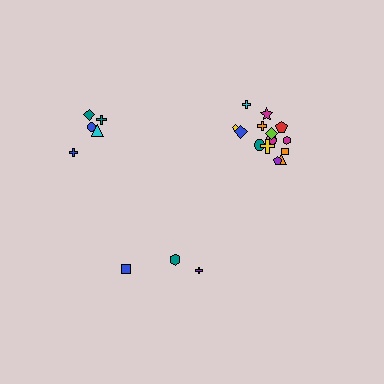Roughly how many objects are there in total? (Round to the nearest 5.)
Roughly 25 objects in total.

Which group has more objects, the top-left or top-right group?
The top-right group.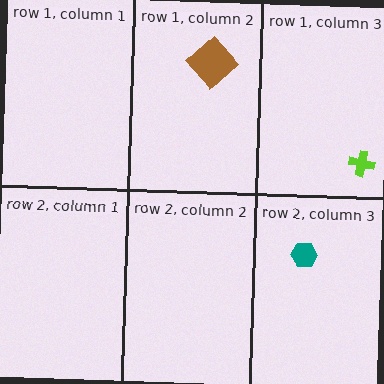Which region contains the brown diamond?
The row 1, column 2 region.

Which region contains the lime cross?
The row 1, column 3 region.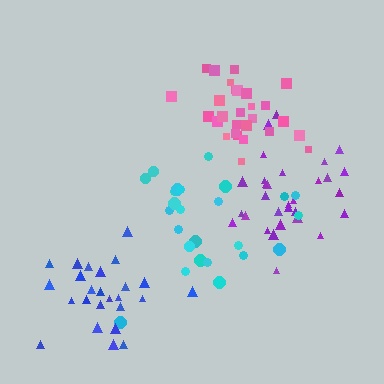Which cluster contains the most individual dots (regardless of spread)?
Purple (30).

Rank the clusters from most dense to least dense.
pink, purple, blue, cyan.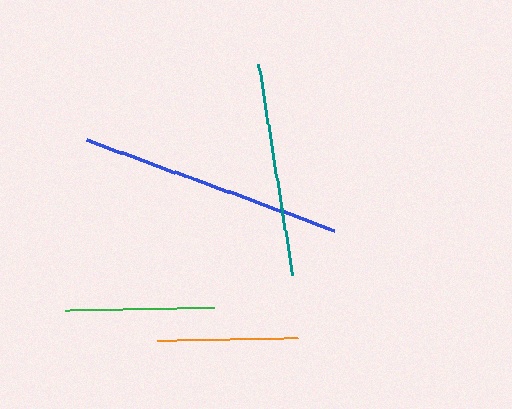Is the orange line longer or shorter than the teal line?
The teal line is longer than the orange line.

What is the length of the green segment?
The green segment is approximately 149 pixels long.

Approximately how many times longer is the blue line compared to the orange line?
The blue line is approximately 1.9 times the length of the orange line.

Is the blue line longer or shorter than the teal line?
The blue line is longer than the teal line.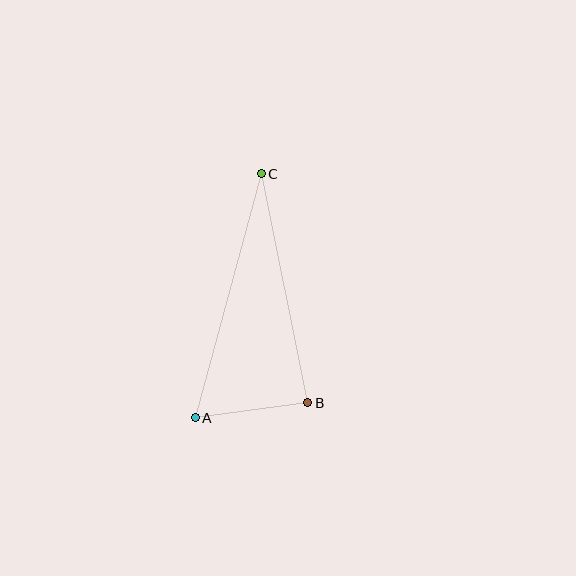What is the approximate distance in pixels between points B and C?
The distance between B and C is approximately 234 pixels.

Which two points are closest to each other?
Points A and B are closest to each other.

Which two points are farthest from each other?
Points A and C are farthest from each other.